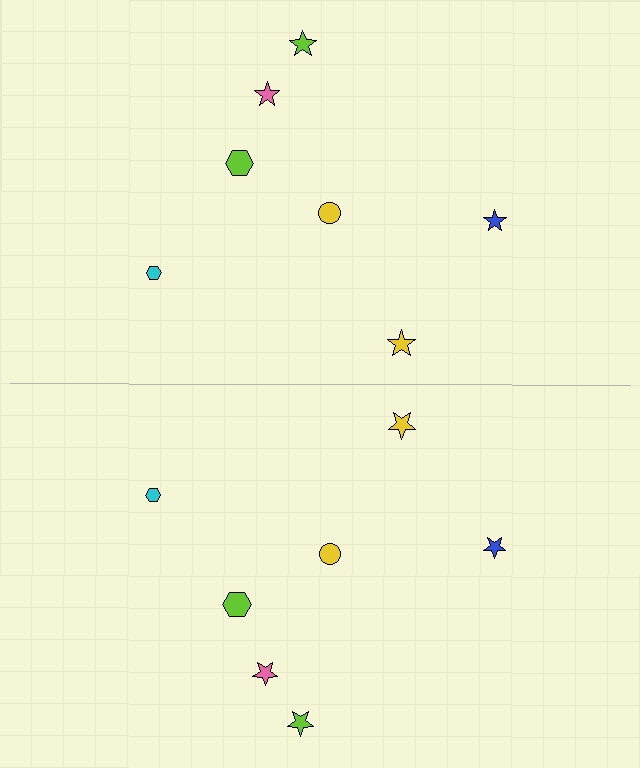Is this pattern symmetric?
Yes, this pattern has bilateral (reflection) symmetry.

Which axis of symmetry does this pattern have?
The pattern has a horizontal axis of symmetry running through the center of the image.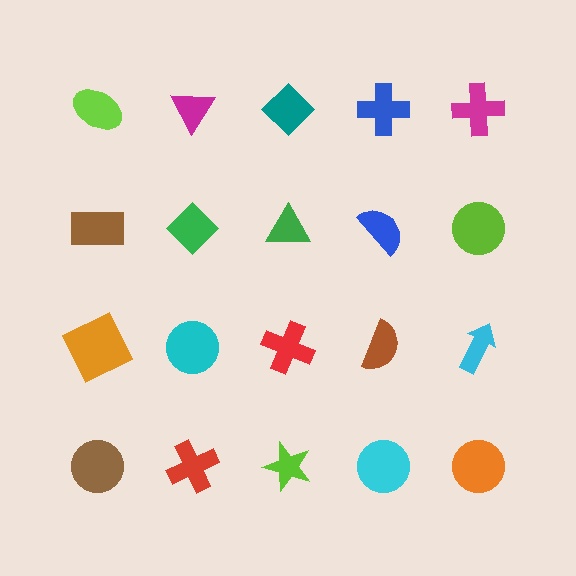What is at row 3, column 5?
A cyan arrow.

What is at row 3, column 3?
A red cross.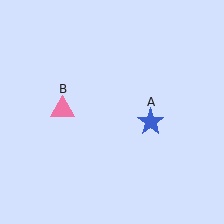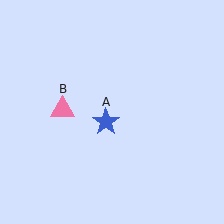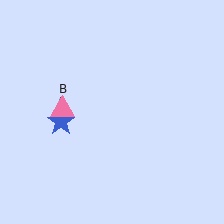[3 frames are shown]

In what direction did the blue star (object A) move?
The blue star (object A) moved left.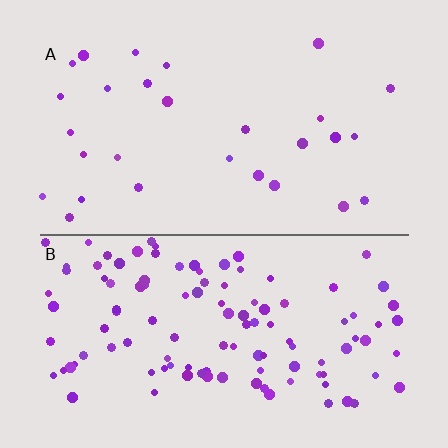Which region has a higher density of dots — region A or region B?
B (the bottom).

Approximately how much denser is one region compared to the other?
Approximately 4.0× — region B over region A.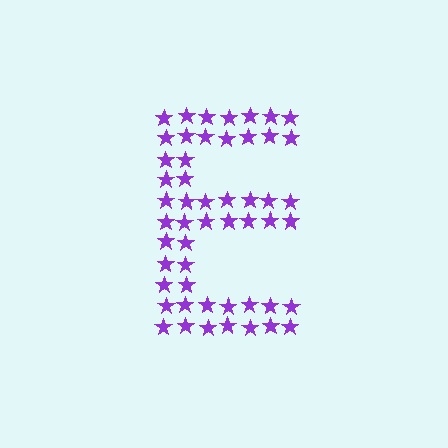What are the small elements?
The small elements are stars.